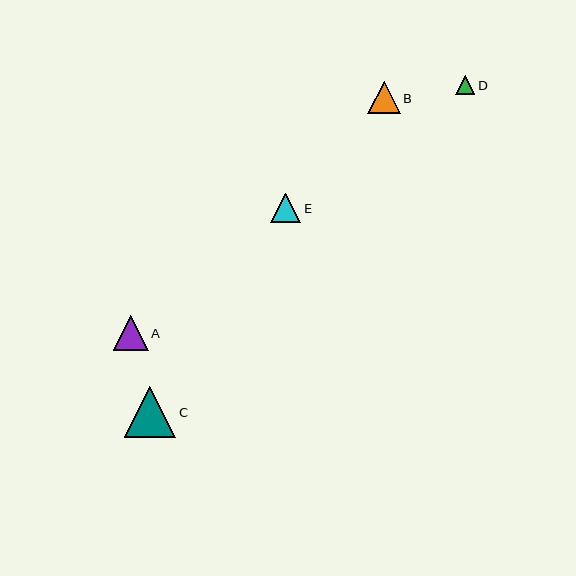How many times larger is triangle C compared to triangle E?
Triangle C is approximately 1.7 times the size of triangle E.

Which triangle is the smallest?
Triangle D is the smallest with a size of approximately 19 pixels.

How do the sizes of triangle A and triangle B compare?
Triangle A and triangle B are approximately the same size.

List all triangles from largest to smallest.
From largest to smallest: C, A, B, E, D.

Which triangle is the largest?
Triangle C is the largest with a size of approximately 51 pixels.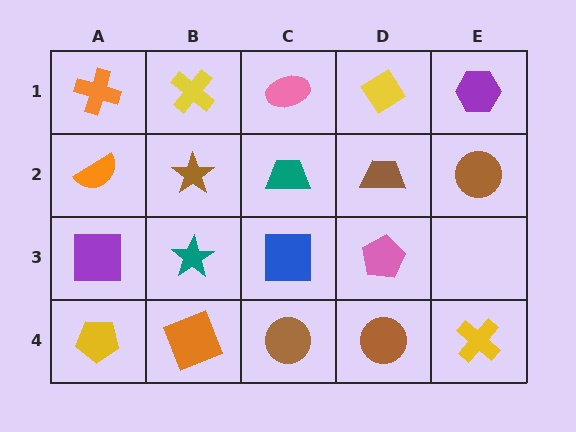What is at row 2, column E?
A brown circle.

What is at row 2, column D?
A brown trapezoid.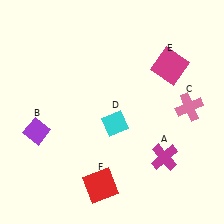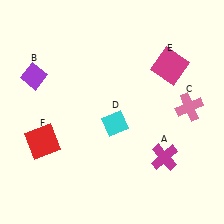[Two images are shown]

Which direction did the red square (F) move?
The red square (F) moved left.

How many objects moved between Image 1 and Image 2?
2 objects moved between the two images.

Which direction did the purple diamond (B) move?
The purple diamond (B) moved up.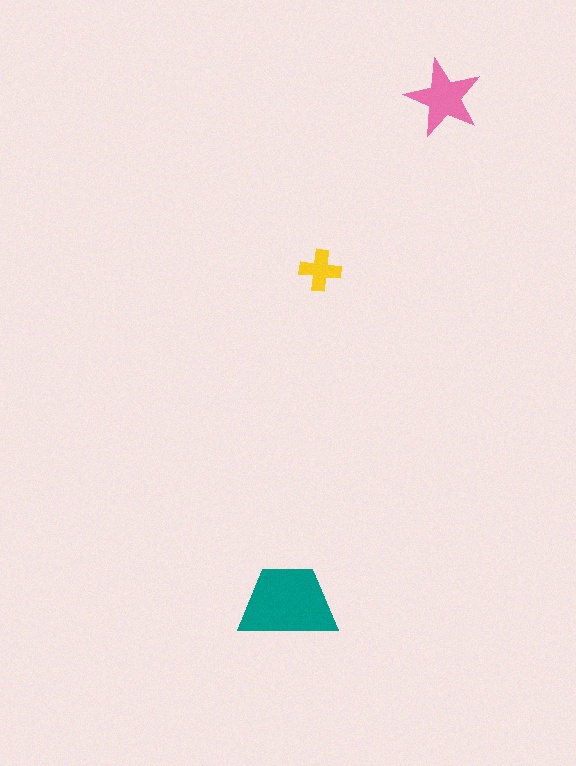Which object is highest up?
The pink star is topmost.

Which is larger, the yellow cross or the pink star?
The pink star.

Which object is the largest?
The teal trapezoid.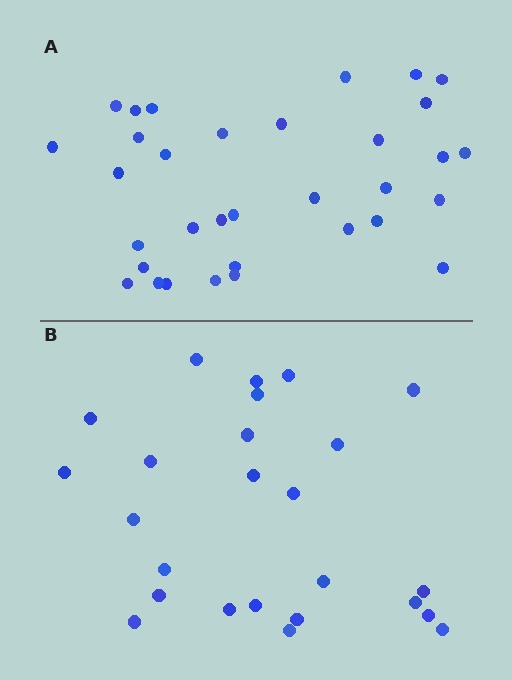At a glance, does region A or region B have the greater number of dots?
Region A (the top region) has more dots.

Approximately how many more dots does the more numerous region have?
Region A has roughly 8 or so more dots than region B.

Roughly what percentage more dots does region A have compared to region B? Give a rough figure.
About 30% more.